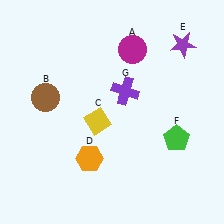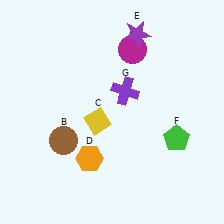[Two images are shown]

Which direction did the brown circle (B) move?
The brown circle (B) moved down.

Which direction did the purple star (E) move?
The purple star (E) moved left.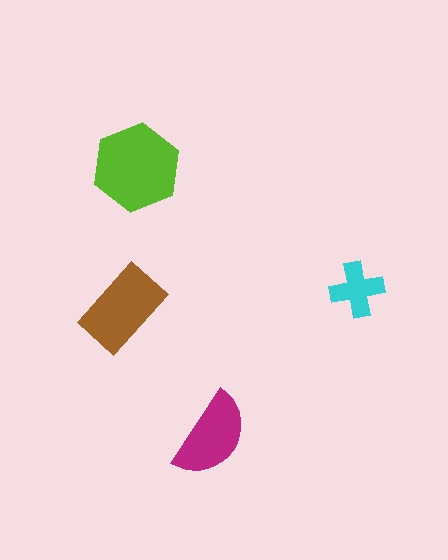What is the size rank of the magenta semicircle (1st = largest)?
3rd.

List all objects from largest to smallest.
The lime hexagon, the brown rectangle, the magenta semicircle, the cyan cross.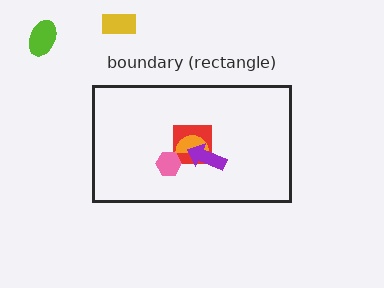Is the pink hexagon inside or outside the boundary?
Inside.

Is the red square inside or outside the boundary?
Inside.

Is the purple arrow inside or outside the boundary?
Inside.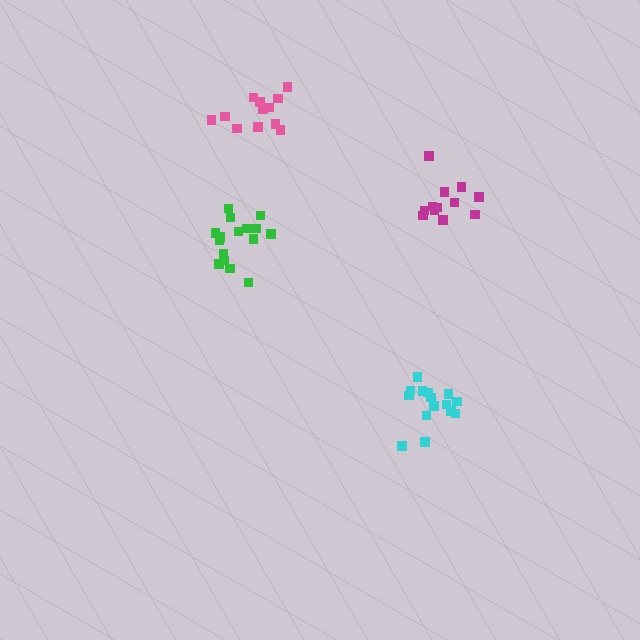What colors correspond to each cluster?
The clusters are colored: pink, green, cyan, magenta.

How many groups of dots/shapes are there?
There are 4 groups.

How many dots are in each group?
Group 1: 12 dots, Group 2: 16 dots, Group 3: 15 dots, Group 4: 12 dots (55 total).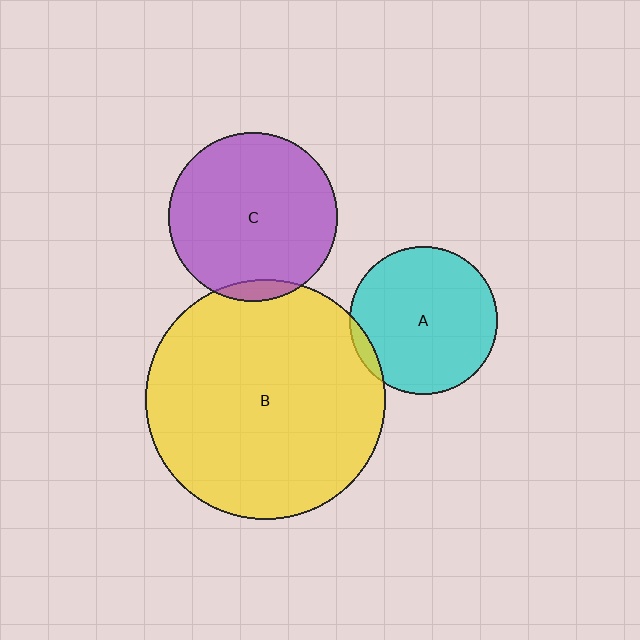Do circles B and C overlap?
Yes.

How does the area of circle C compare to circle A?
Approximately 1.3 times.